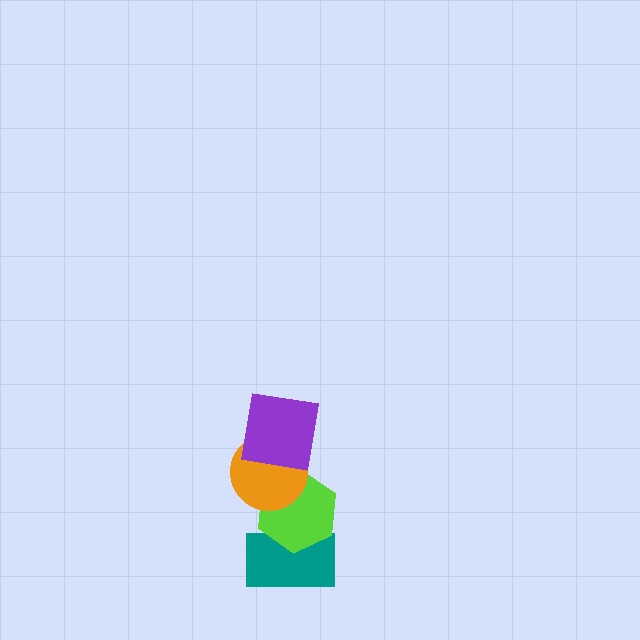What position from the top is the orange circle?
The orange circle is 2nd from the top.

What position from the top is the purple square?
The purple square is 1st from the top.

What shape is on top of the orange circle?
The purple square is on top of the orange circle.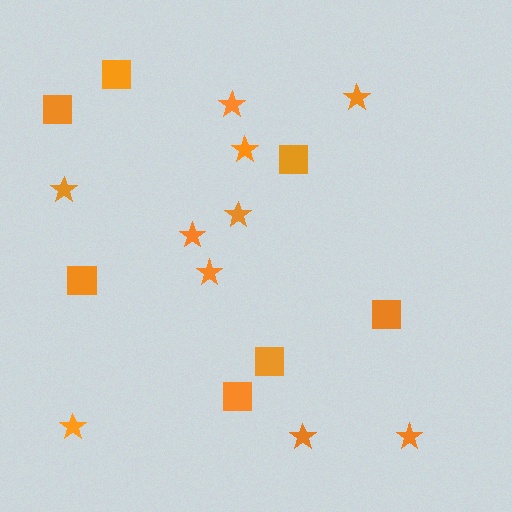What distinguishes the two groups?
There are 2 groups: one group of squares (7) and one group of stars (10).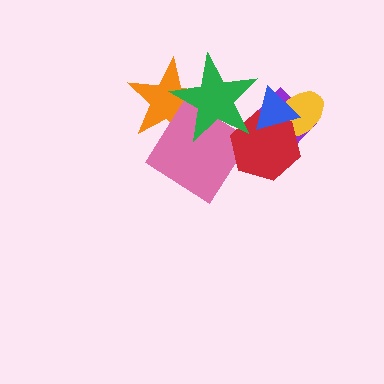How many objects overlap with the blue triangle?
4 objects overlap with the blue triangle.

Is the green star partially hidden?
Yes, it is partially covered by another shape.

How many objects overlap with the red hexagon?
4 objects overlap with the red hexagon.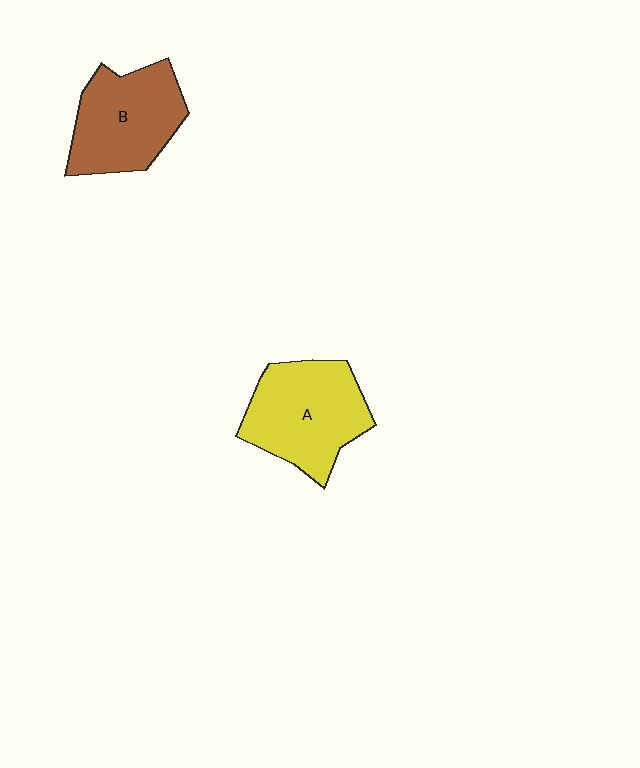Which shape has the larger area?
Shape A (yellow).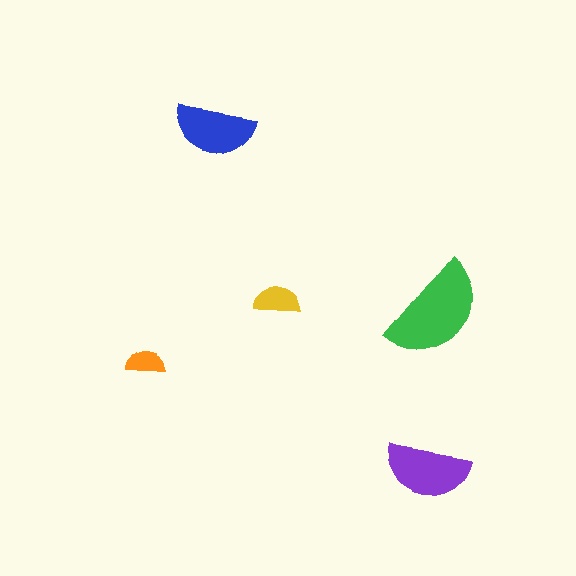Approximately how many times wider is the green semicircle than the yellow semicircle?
About 2.5 times wider.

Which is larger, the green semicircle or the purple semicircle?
The green one.